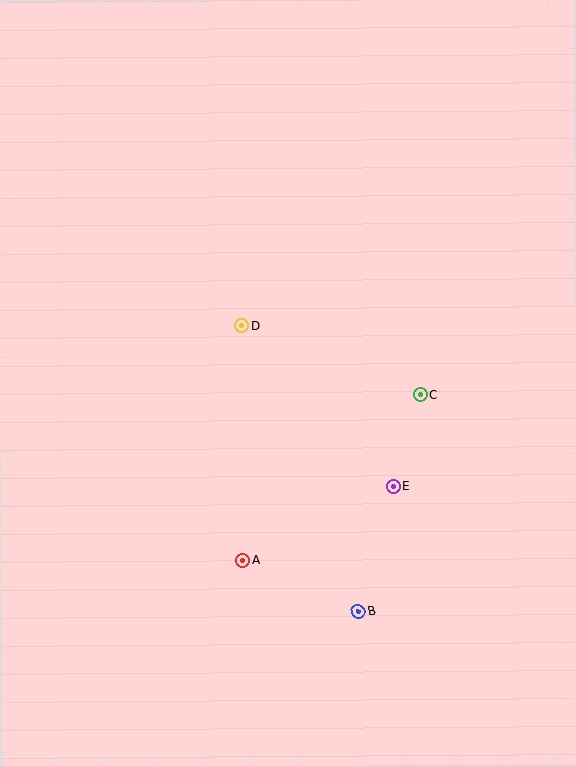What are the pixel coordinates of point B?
Point B is at (358, 611).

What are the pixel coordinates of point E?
Point E is at (393, 486).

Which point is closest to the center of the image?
Point D at (242, 326) is closest to the center.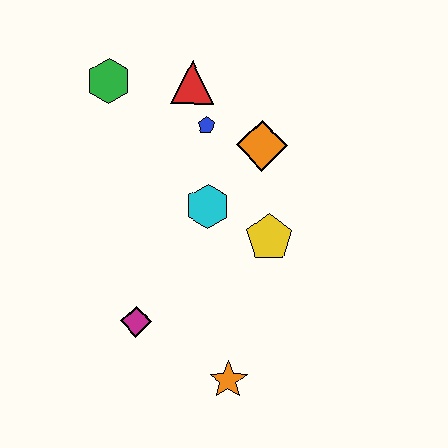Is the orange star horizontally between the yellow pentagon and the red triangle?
Yes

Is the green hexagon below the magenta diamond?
No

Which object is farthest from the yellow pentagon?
The green hexagon is farthest from the yellow pentagon.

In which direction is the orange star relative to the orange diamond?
The orange star is below the orange diamond.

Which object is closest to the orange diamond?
The blue pentagon is closest to the orange diamond.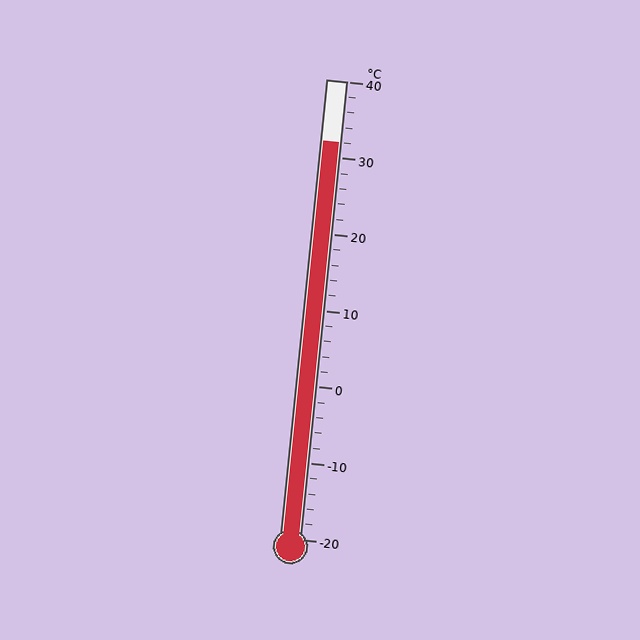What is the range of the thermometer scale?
The thermometer scale ranges from -20°C to 40°C.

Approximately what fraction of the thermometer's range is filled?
The thermometer is filled to approximately 85% of its range.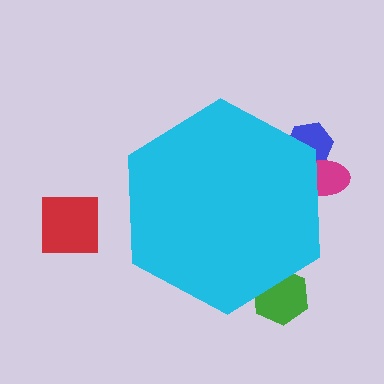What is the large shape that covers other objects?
A cyan hexagon.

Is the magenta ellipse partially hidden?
Yes, the magenta ellipse is partially hidden behind the cyan hexagon.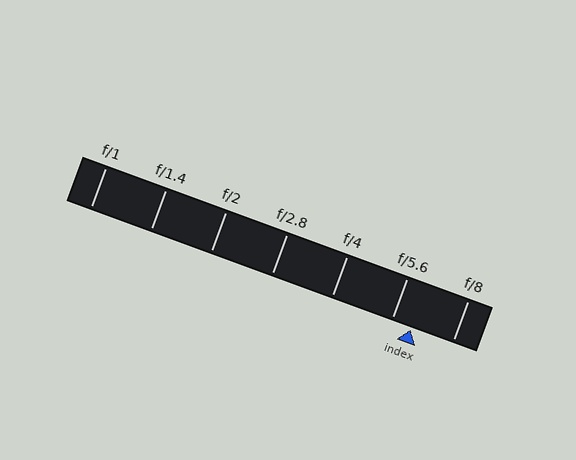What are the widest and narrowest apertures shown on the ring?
The widest aperture shown is f/1 and the narrowest is f/8.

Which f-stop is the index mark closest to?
The index mark is closest to f/5.6.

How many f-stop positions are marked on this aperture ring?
There are 7 f-stop positions marked.